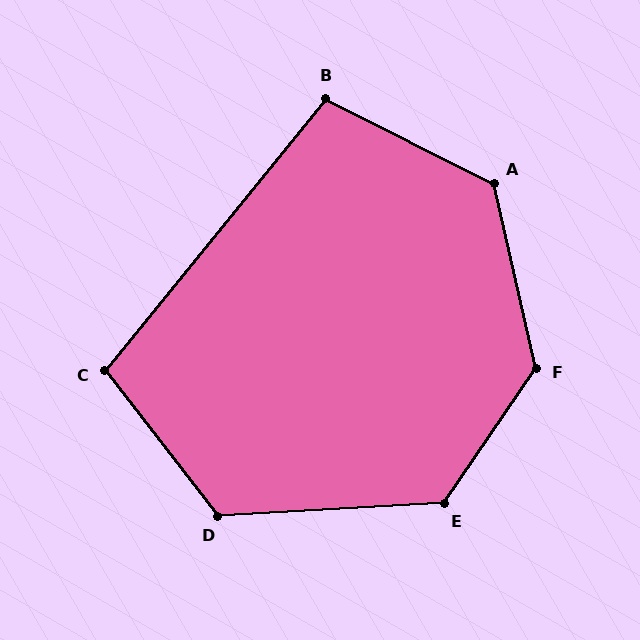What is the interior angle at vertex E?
Approximately 128 degrees (obtuse).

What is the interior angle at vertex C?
Approximately 103 degrees (obtuse).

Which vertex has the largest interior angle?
F, at approximately 133 degrees.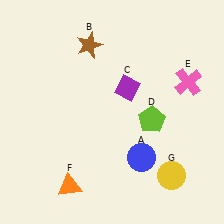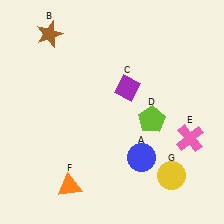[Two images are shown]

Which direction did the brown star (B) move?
The brown star (B) moved left.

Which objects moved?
The objects that moved are: the brown star (B), the pink cross (E).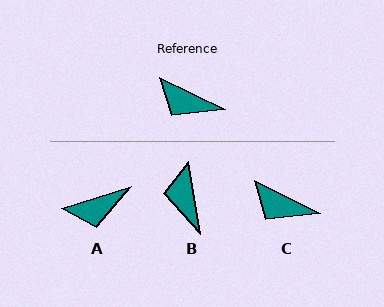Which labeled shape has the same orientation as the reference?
C.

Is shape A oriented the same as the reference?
No, it is off by about 43 degrees.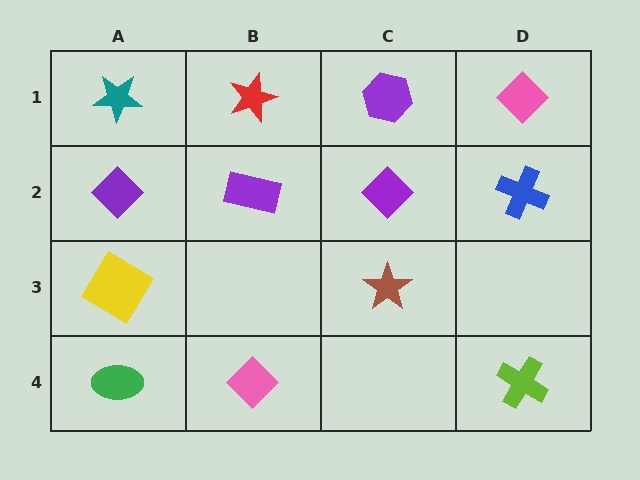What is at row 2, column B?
A purple rectangle.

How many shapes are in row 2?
4 shapes.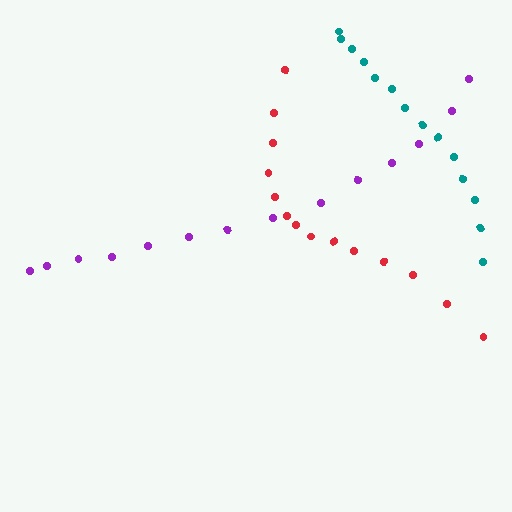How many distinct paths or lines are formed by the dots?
There are 3 distinct paths.